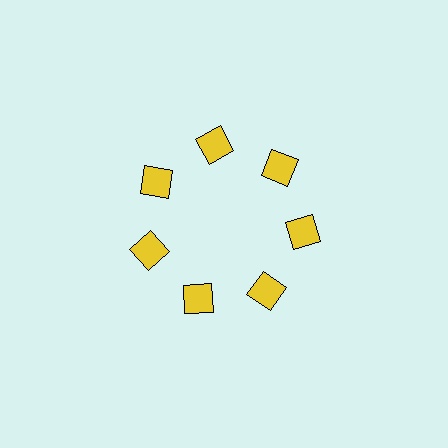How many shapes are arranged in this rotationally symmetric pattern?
There are 7 shapes, arranged in 7 groups of 1.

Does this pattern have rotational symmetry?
Yes, this pattern has 7-fold rotational symmetry. It looks the same after rotating 51 degrees around the center.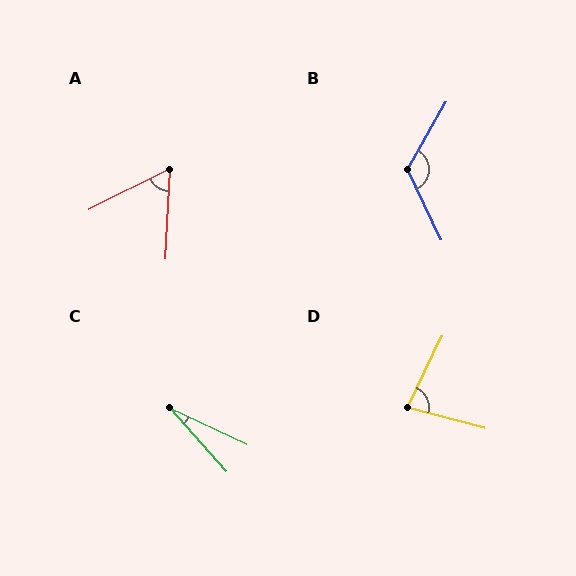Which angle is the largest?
B, at approximately 124 degrees.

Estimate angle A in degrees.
Approximately 61 degrees.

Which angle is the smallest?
C, at approximately 23 degrees.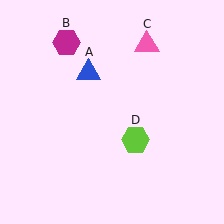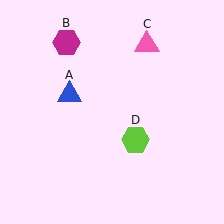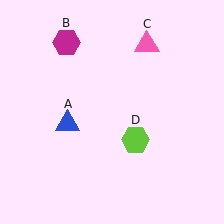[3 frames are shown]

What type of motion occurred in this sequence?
The blue triangle (object A) rotated counterclockwise around the center of the scene.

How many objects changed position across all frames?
1 object changed position: blue triangle (object A).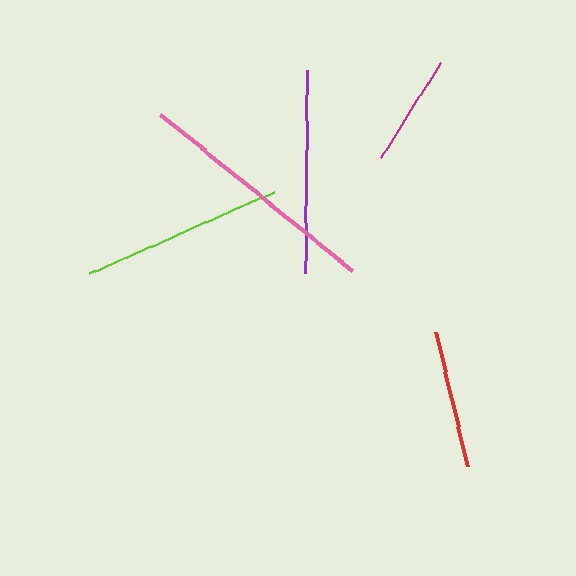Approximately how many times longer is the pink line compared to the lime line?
The pink line is approximately 1.2 times the length of the lime line.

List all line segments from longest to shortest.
From longest to shortest: pink, purple, lime, red, magenta.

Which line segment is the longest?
The pink line is the longest at approximately 248 pixels.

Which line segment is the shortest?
The magenta line is the shortest at approximately 113 pixels.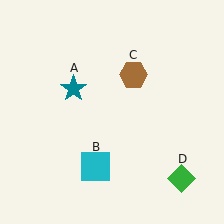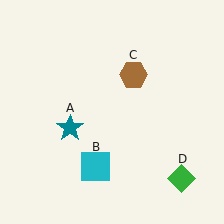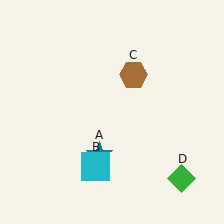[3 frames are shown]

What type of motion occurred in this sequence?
The teal star (object A) rotated counterclockwise around the center of the scene.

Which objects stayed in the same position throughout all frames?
Cyan square (object B) and brown hexagon (object C) and green diamond (object D) remained stationary.